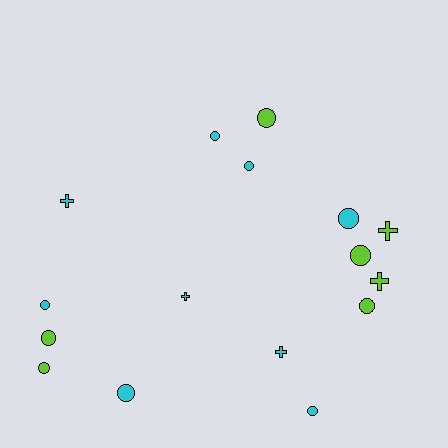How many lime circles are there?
There are 5 lime circles.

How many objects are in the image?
There are 16 objects.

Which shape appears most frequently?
Circle, with 11 objects.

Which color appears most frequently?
Cyan, with 9 objects.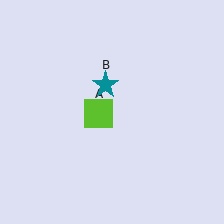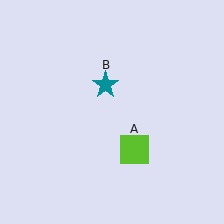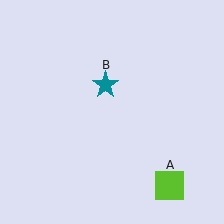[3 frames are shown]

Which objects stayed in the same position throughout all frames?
Teal star (object B) remained stationary.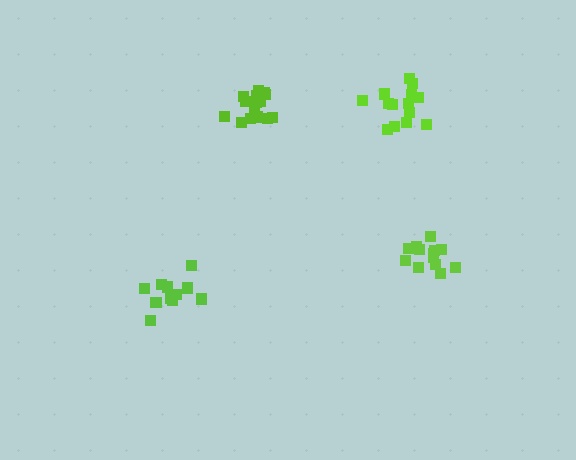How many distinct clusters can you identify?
There are 4 distinct clusters.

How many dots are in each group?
Group 1: 14 dots, Group 2: 12 dots, Group 3: 13 dots, Group 4: 16 dots (55 total).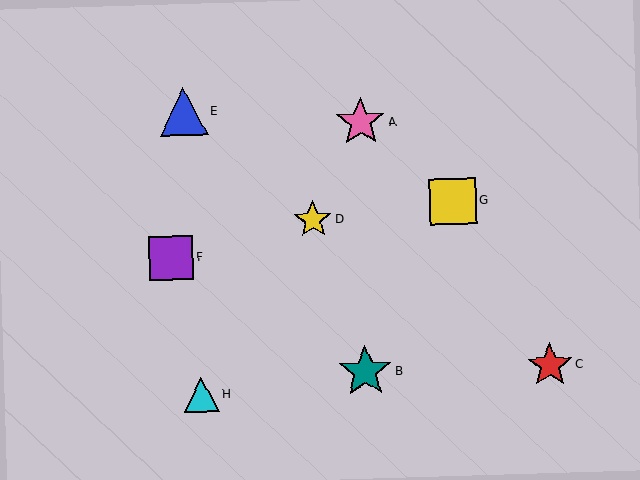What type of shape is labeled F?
Shape F is a purple square.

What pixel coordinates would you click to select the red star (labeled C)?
Click at (550, 365) to select the red star C.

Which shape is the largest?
The teal star (labeled B) is the largest.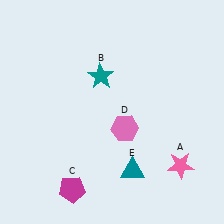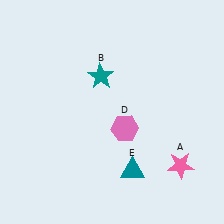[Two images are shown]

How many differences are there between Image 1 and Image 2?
There is 1 difference between the two images.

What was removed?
The magenta pentagon (C) was removed in Image 2.